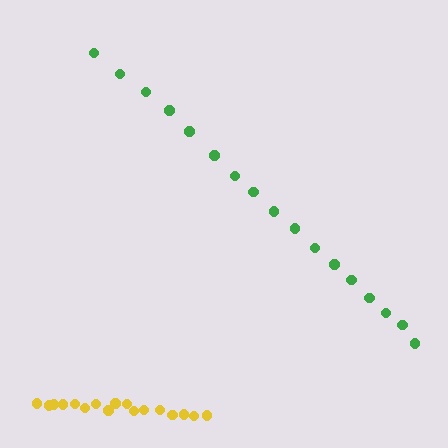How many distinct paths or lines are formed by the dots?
There are 2 distinct paths.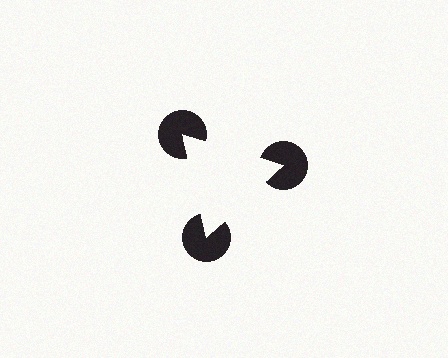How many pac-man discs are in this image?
There are 3 — one at each vertex of the illusory triangle.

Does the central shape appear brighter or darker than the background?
It typically appears slightly brighter than the background, even though no actual brightness change is drawn.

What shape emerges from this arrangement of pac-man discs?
An illusory triangle — its edges are inferred from the aligned wedge cuts in the pac-man discs, not physically drawn.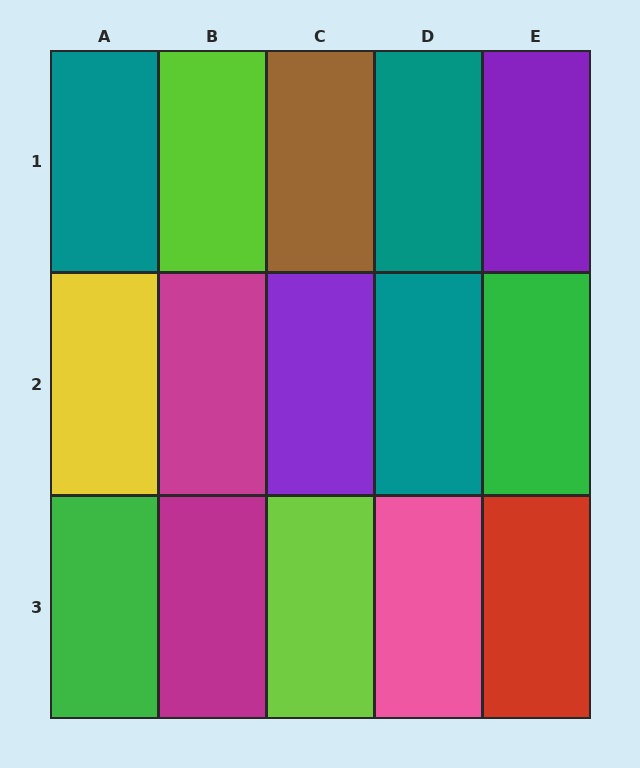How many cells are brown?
1 cell is brown.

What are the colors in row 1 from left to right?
Teal, lime, brown, teal, purple.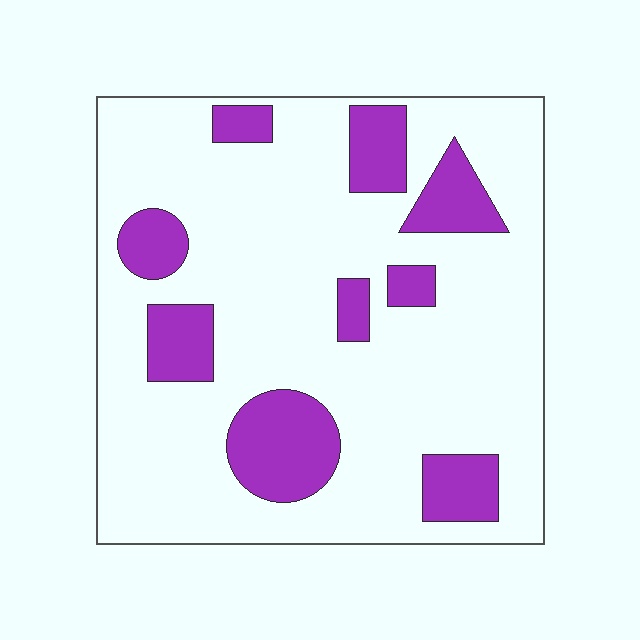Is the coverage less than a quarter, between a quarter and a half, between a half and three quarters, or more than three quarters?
Less than a quarter.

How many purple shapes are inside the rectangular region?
9.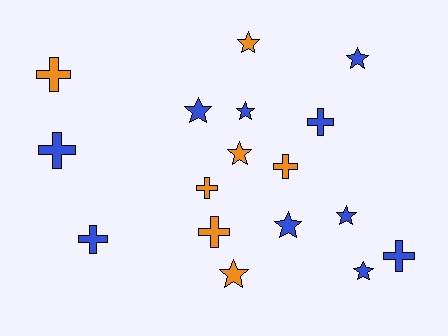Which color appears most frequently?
Blue, with 10 objects.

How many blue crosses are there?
There are 4 blue crosses.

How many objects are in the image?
There are 17 objects.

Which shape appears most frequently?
Star, with 9 objects.